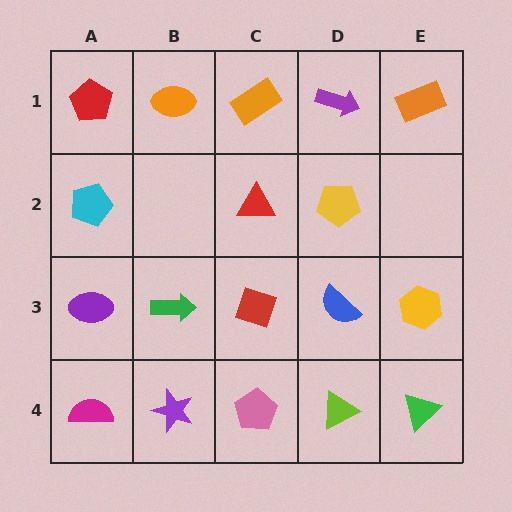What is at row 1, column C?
An orange rectangle.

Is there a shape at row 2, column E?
No, that cell is empty.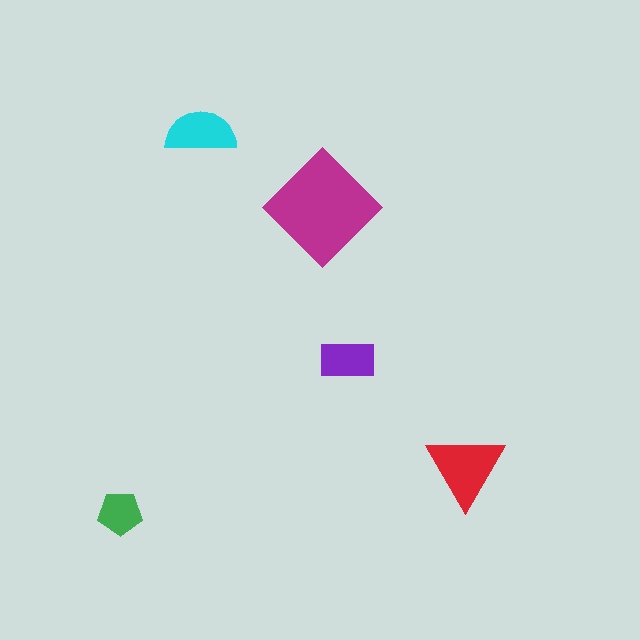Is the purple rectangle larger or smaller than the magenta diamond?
Smaller.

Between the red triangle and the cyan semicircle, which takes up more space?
The red triangle.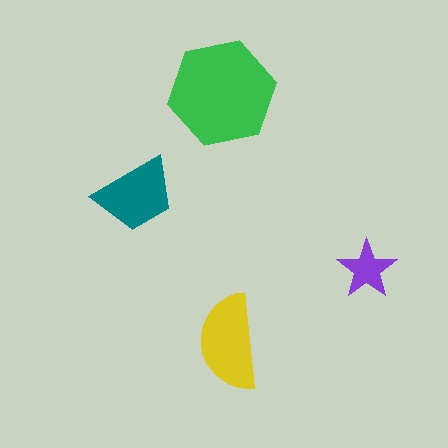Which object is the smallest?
The purple star.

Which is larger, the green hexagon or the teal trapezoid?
The green hexagon.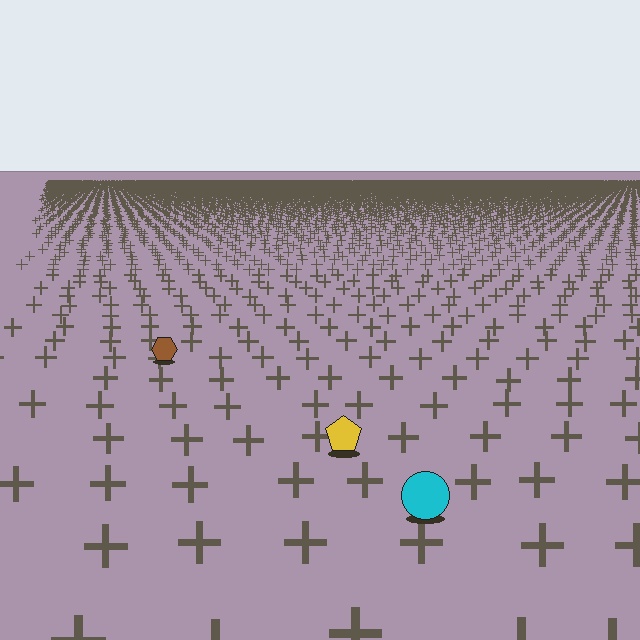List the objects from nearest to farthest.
From nearest to farthest: the cyan circle, the yellow pentagon, the brown hexagon.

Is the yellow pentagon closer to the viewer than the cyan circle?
No. The cyan circle is closer — you can tell from the texture gradient: the ground texture is coarser near it.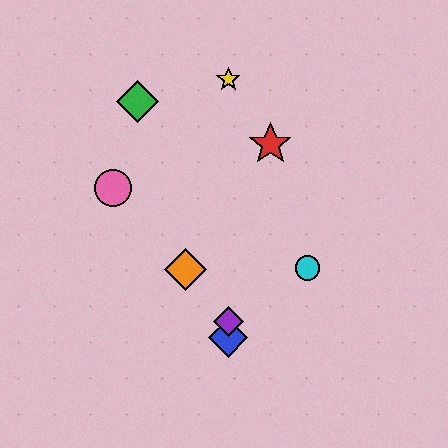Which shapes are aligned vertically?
The blue diamond, the yellow star, the purple diamond are aligned vertically.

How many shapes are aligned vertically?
3 shapes (the blue diamond, the yellow star, the purple diamond) are aligned vertically.